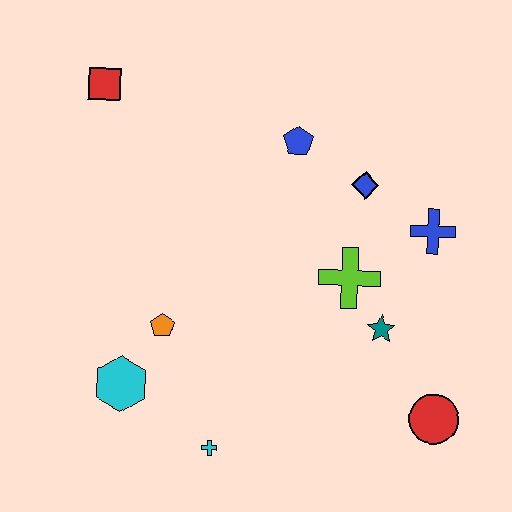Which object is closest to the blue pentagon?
The blue diamond is closest to the blue pentagon.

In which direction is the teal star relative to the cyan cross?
The teal star is to the right of the cyan cross.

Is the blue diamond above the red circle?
Yes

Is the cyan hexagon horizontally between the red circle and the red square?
Yes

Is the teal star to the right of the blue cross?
No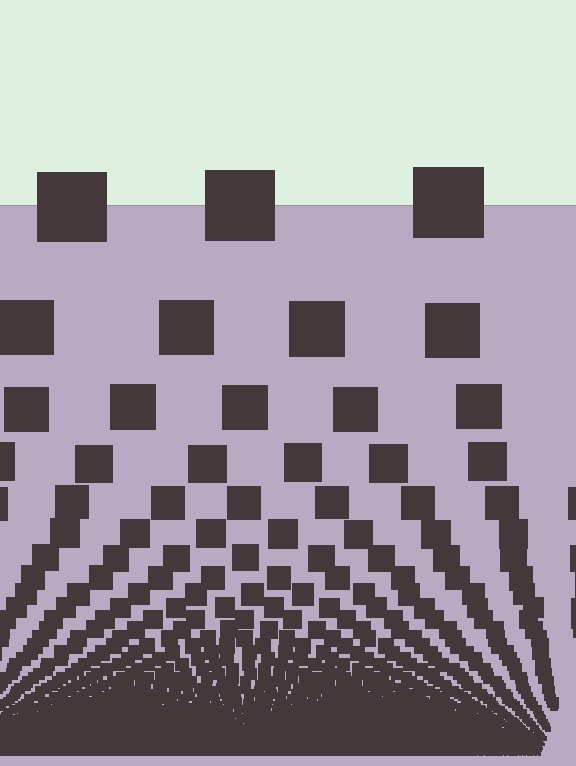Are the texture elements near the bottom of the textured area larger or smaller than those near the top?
Smaller. The gradient is inverted — elements near the bottom are smaller and denser.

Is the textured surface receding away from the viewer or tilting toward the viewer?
The surface appears to tilt toward the viewer. Texture elements get larger and sparser toward the top.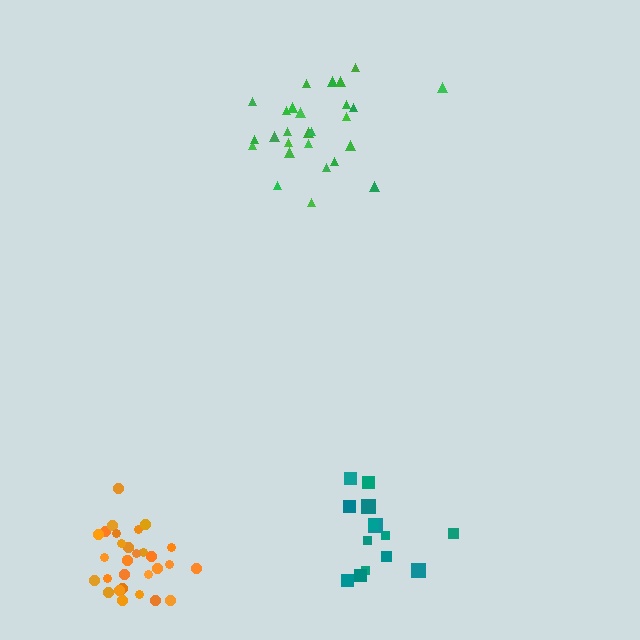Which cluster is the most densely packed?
Orange.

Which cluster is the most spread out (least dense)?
Teal.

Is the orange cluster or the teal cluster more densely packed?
Orange.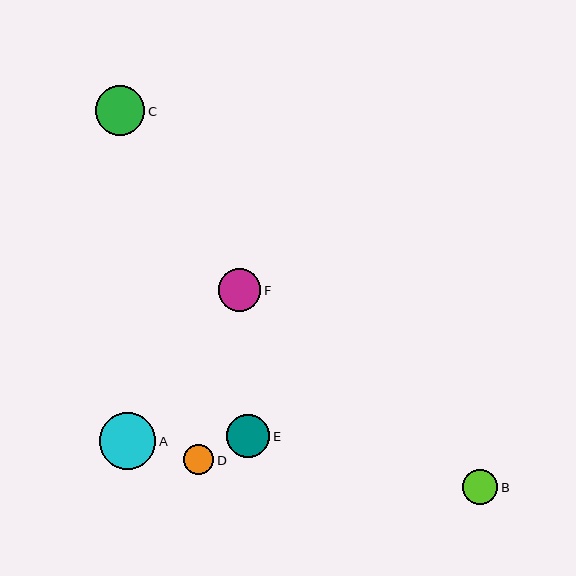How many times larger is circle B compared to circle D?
Circle B is approximately 1.2 times the size of circle D.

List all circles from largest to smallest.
From largest to smallest: A, C, E, F, B, D.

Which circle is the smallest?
Circle D is the smallest with a size of approximately 30 pixels.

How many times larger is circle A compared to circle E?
Circle A is approximately 1.3 times the size of circle E.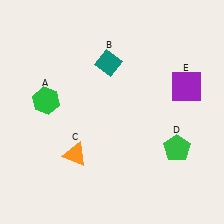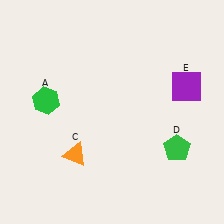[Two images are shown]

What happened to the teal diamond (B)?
The teal diamond (B) was removed in Image 2. It was in the top-left area of Image 1.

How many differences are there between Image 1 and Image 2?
There is 1 difference between the two images.